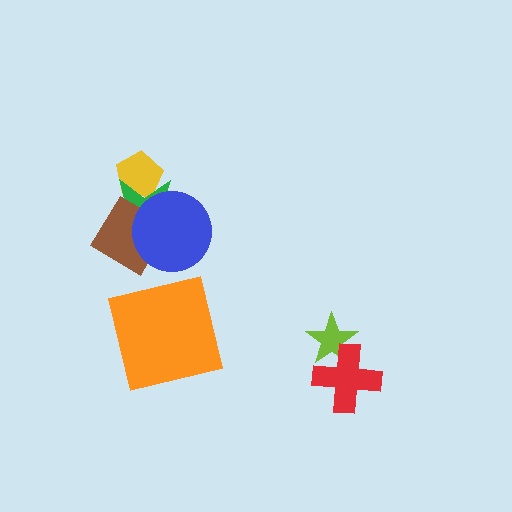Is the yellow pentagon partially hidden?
Yes, it is partially covered by another shape.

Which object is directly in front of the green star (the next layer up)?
The brown diamond is directly in front of the green star.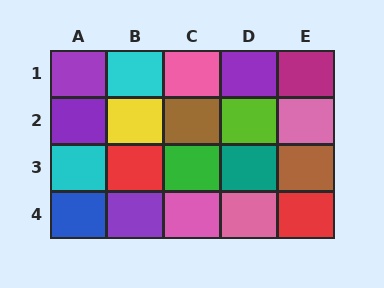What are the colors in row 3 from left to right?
Cyan, red, green, teal, brown.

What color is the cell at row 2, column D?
Lime.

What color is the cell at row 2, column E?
Pink.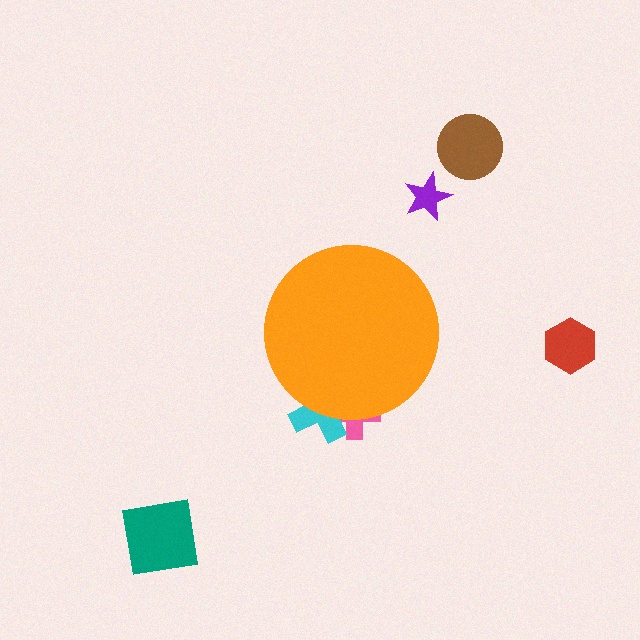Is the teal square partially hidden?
No, the teal square is fully visible.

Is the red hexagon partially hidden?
No, the red hexagon is fully visible.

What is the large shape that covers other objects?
An orange circle.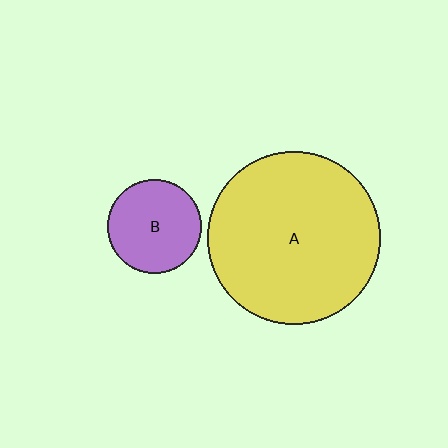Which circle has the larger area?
Circle A (yellow).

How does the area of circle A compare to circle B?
Approximately 3.4 times.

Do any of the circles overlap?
No, none of the circles overlap.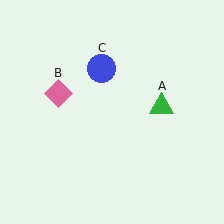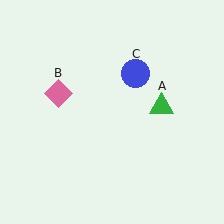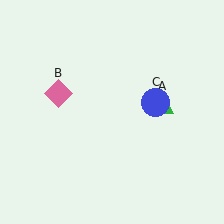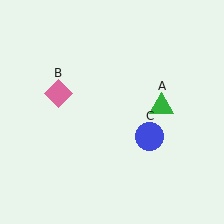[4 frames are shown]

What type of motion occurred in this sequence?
The blue circle (object C) rotated clockwise around the center of the scene.